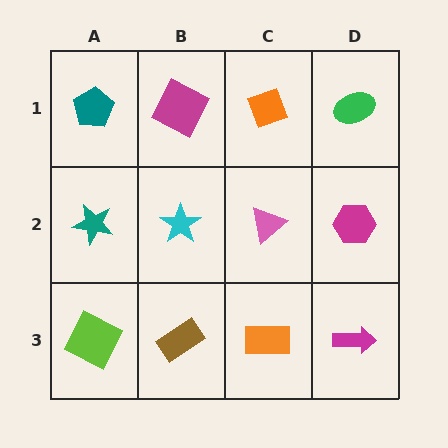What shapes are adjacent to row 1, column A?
A teal star (row 2, column A), a magenta square (row 1, column B).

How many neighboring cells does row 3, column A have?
2.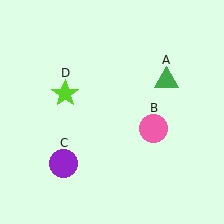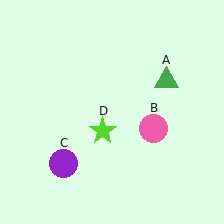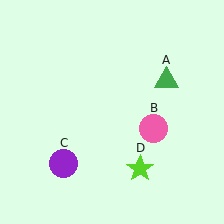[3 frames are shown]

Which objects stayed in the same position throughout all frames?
Green triangle (object A) and pink circle (object B) and purple circle (object C) remained stationary.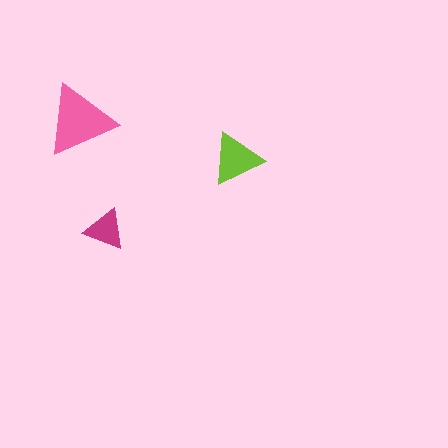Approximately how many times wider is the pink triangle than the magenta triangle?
About 1.5 times wider.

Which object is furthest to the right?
The lime triangle is rightmost.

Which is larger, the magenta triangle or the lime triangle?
The lime one.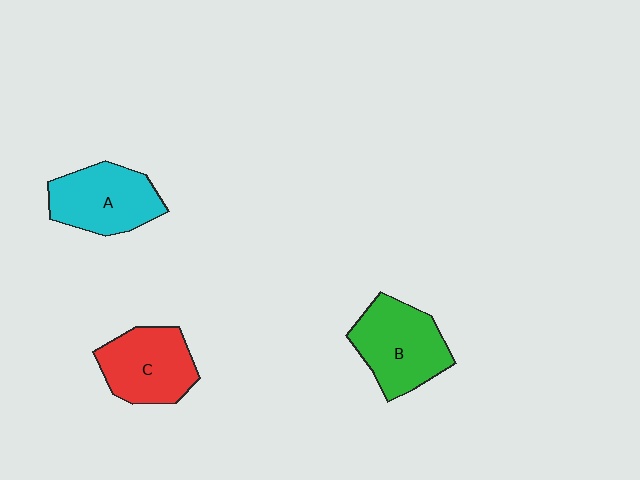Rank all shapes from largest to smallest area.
From largest to smallest: B (green), A (cyan), C (red).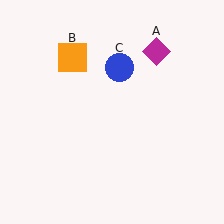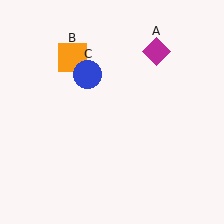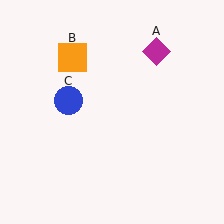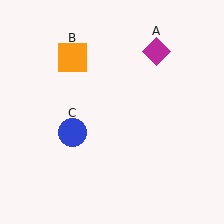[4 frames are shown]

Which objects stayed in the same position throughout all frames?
Magenta diamond (object A) and orange square (object B) remained stationary.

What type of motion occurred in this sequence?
The blue circle (object C) rotated counterclockwise around the center of the scene.